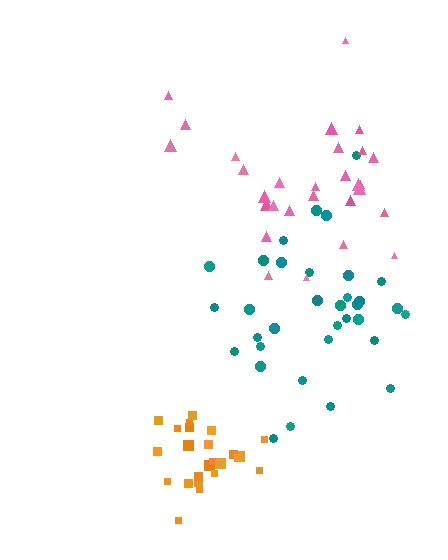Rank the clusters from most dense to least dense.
orange, teal, pink.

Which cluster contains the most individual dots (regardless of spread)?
Teal (34).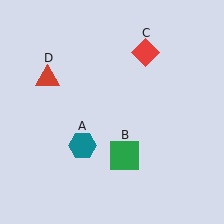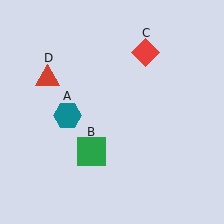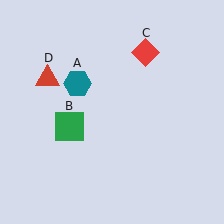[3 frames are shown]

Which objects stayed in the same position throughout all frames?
Red diamond (object C) and red triangle (object D) remained stationary.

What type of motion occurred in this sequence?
The teal hexagon (object A), green square (object B) rotated clockwise around the center of the scene.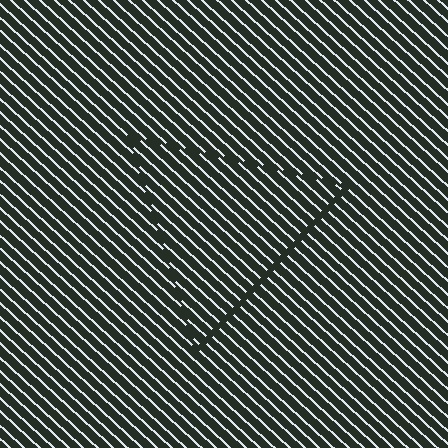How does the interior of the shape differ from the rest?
The interior of the shape contains the same grating, shifted by half a period — the contour is defined by the phase discontinuity where line-ends from the inner and outer gratings abut.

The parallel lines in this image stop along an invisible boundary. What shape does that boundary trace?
An illusory triangle. The interior of the shape contains the same grating, shifted by half a period — the contour is defined by the phase discontinuity where line-ends from the inner and outer gratings abut.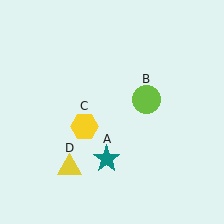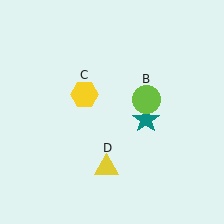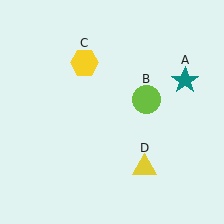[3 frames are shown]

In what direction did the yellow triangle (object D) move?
The yellow triangle (object D) moved right.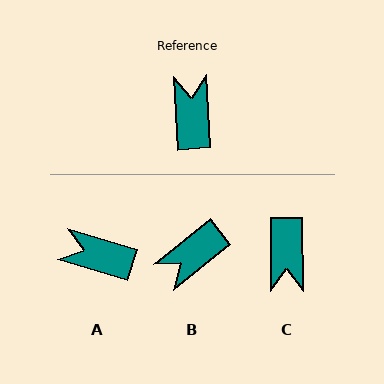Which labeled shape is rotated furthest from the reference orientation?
C, about 177 degrees away.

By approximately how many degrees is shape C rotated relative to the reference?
Approximately 177 degrees counter-clockwise.